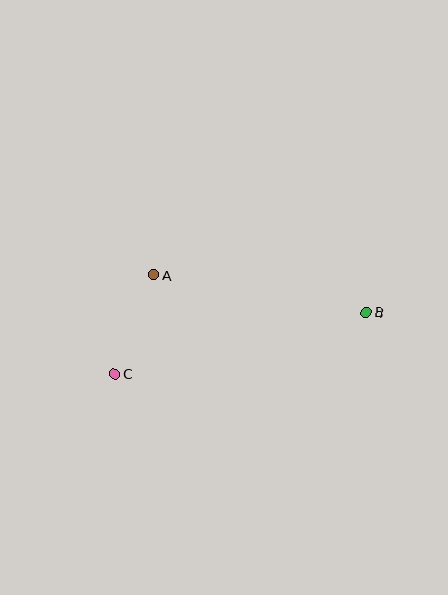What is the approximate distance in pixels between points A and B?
The distance between A and B is approximately 216 pixels.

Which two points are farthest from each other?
Points B and C are farthest from each other.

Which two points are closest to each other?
Points A and C are closest to each other.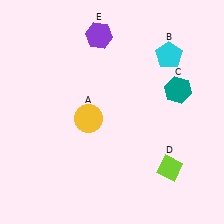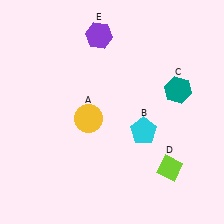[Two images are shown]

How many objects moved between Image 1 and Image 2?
1 object moved between the two images.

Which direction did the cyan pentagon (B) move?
The cyan pentagon (B) moved down.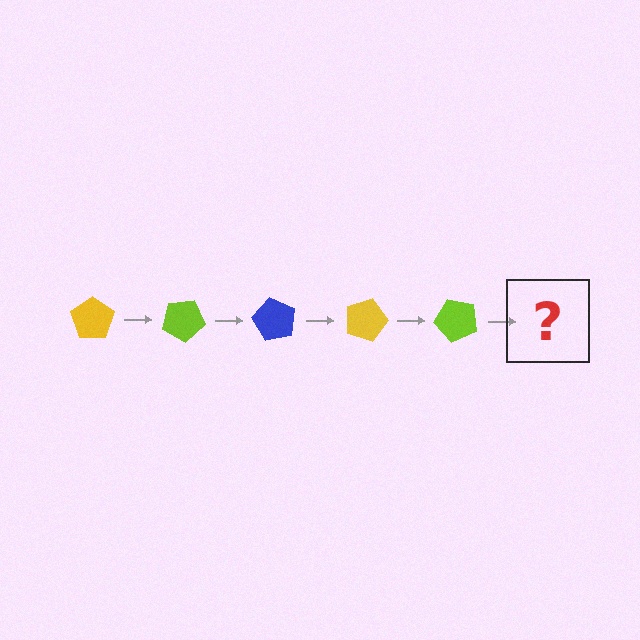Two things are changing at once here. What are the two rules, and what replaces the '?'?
The two rules are that it rotates 30 degrees each step and the color cycles through yellow, lime, and blue. The '?' should be a blue pentagon, rotated 150 degrees from the start.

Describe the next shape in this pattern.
It should be a blue pentagon, rotated 150 degrees from the start.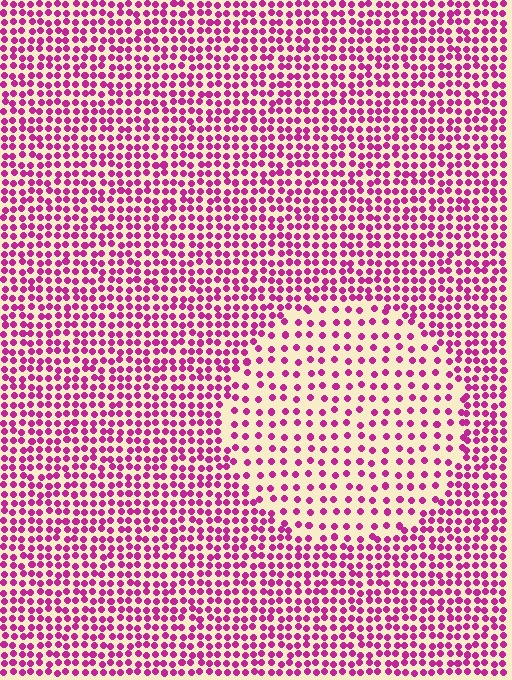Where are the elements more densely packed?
The elements are more densely packed outside the circle boundary.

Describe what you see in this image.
The image contains small magenta elements arranged at two different densities. A circle-shaped region is visible where the elements are less densely packed than the surrounding area.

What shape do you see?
I see a circle.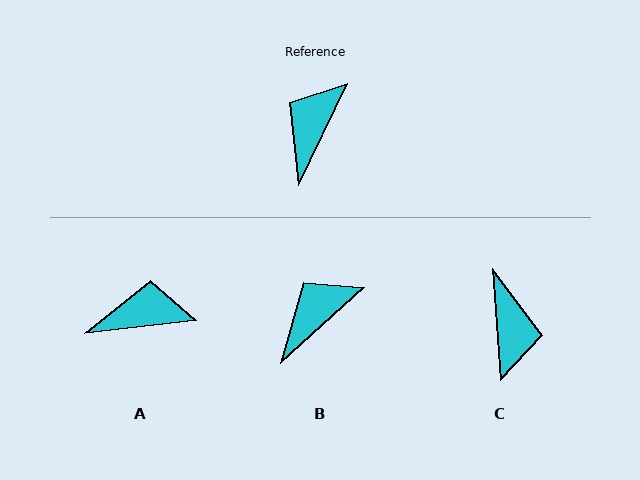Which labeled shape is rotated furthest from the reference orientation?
C, about 150 degrees away.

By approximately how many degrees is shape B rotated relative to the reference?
Approximately 22 degrees clockwise.